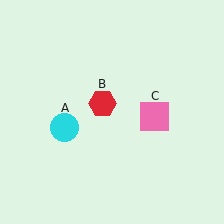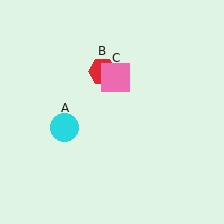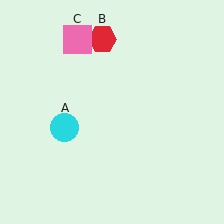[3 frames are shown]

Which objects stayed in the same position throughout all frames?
Cyan circle (object A) remained stationary.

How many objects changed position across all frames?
2 objects changed position: red hexagon (object B), pink square (object C).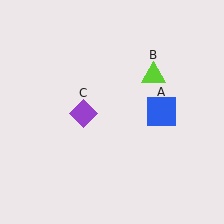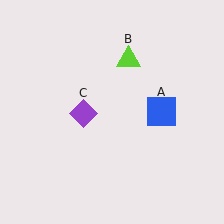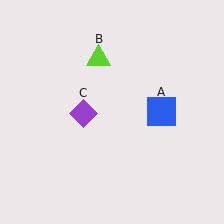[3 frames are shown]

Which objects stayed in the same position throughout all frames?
Blue square (object A) and purple diamond (object C) remained stationary.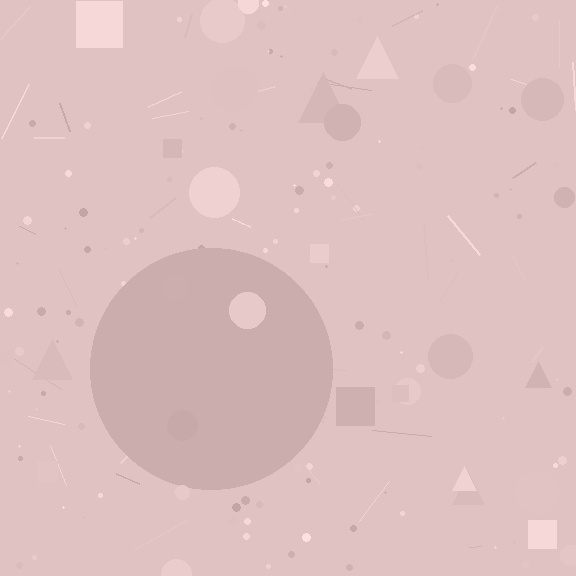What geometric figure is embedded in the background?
A circle is embedded in the background.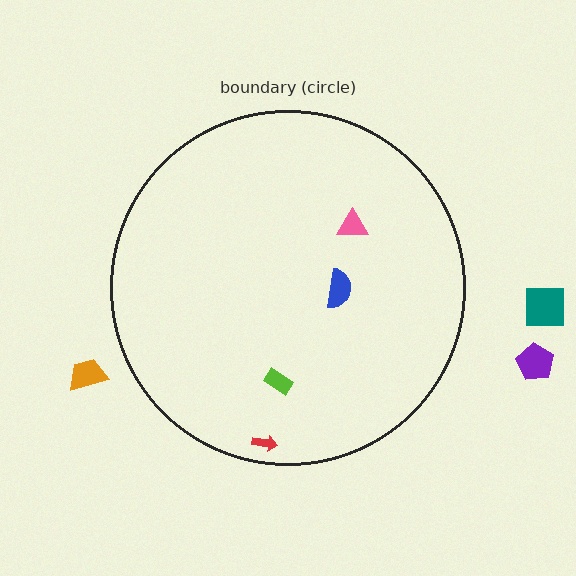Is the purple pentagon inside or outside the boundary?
Outside.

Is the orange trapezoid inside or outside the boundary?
Outside.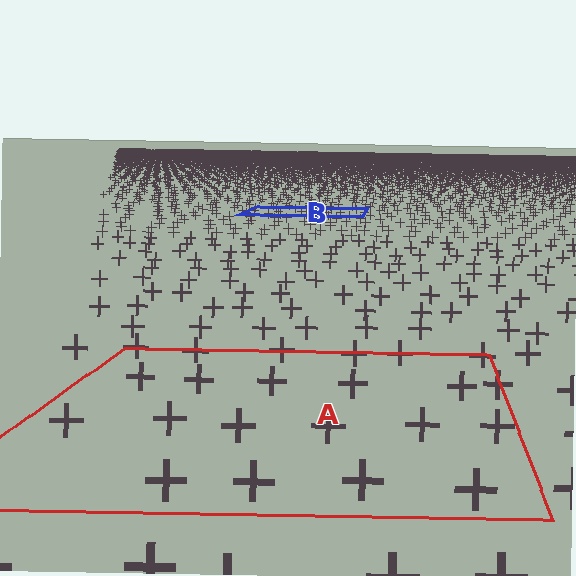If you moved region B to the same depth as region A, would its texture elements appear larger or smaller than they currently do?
They would appear larger. At a closer depth, the same texture elements are projected at a bigger on-screen size.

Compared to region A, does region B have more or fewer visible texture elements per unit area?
Region B has more texture elements per unit area — they are packed more densely because it is farther away.